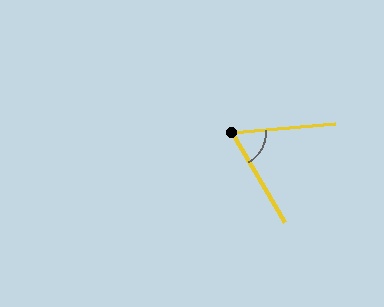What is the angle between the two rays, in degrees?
Approximately 64 degrees.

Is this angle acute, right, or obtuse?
It is acute.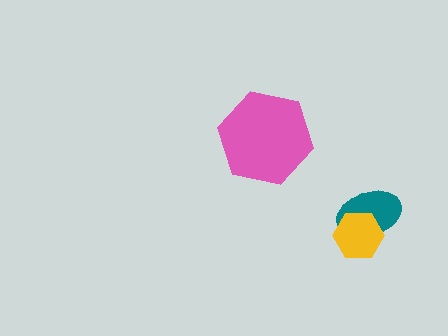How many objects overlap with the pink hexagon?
0 objects overlap with the pink hexagon.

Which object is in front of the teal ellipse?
The yellow hexagon is in front of the teal ellipse.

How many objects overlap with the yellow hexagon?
1 object overlaps with the yellow hexagon.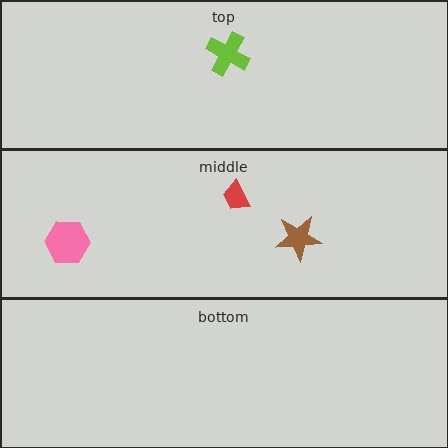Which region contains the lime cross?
The top region.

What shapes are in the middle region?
The brown star, the red trapezoid, the pink hexagon.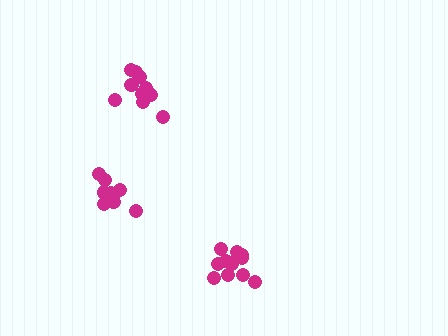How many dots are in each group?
Group 1: 11 dots, Group 2: 9 dots, Group 3: 11 dots (31 total).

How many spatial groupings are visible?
There are 3 spatial groupings.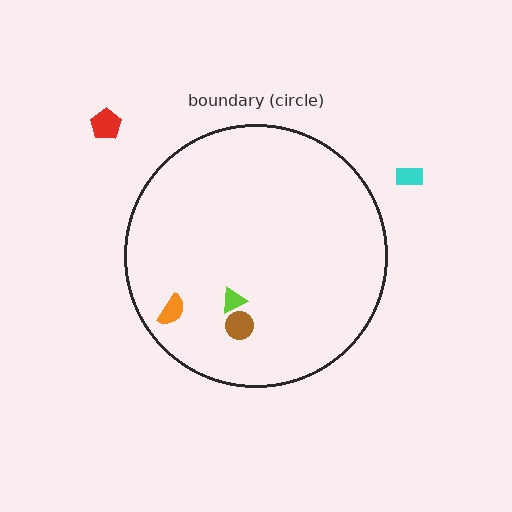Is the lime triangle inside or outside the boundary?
Inside.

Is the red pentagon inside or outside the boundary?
Outside.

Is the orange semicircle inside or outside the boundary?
Inside.